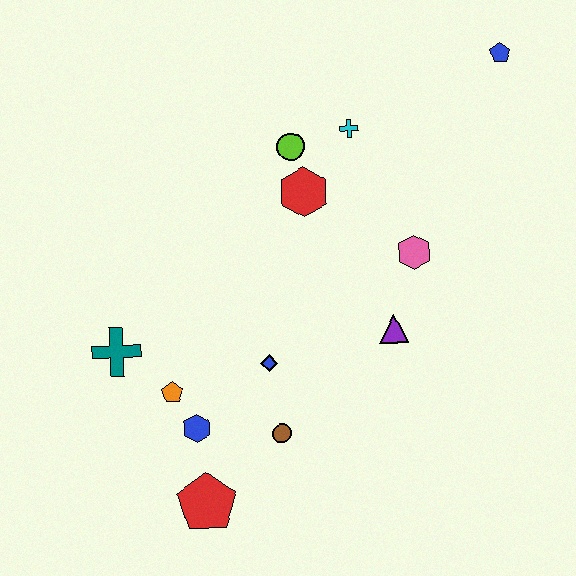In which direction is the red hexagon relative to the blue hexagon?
The red hexagon is above the blue hexagon.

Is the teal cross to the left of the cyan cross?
Yes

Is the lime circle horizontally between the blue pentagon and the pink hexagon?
No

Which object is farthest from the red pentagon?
The blue pentagon is farthest from the red pentagon.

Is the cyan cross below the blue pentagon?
Yes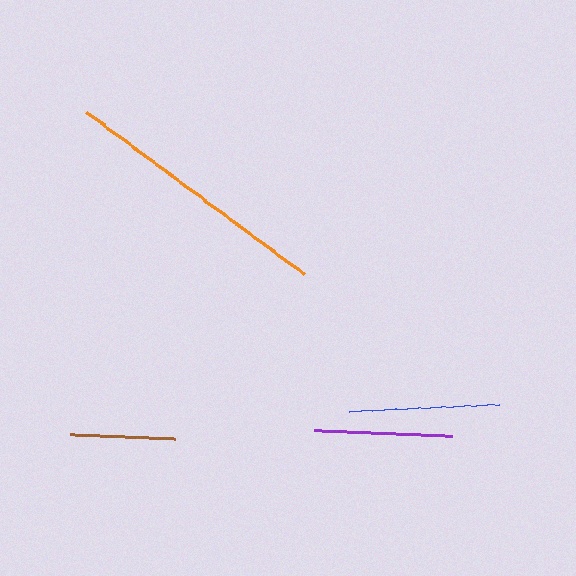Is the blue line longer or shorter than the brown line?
The blue line is longer than the brown line.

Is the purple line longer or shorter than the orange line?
The orange line is longer than the purple line.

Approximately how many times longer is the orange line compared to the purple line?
The orange line is approximately 2.0 times the length of the purple line.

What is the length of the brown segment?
The brown segment is approximately 105 pixels long.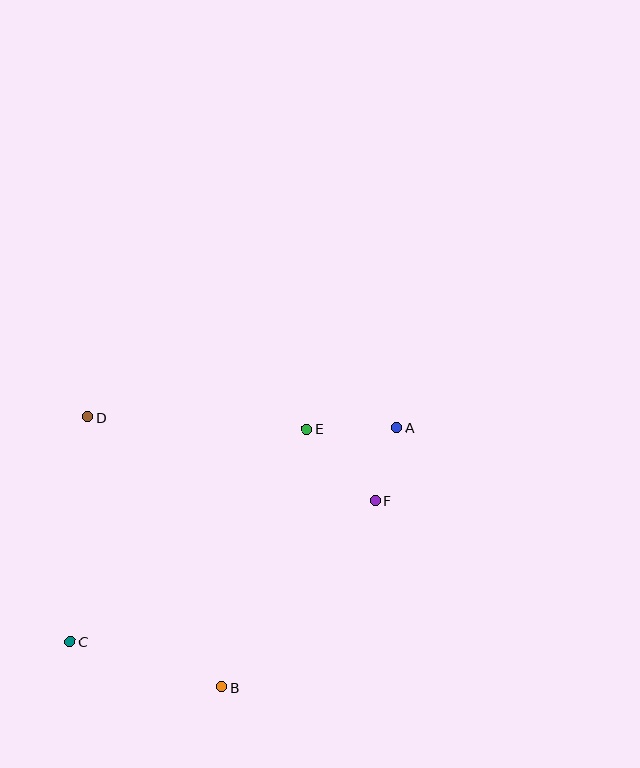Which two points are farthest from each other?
Points A and C are farthest from each other.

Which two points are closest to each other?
Points A and F are closest to each other.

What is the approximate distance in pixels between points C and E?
The distance between C and E is approximately 318 pixels.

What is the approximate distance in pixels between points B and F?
The distance between B and F is approximately 241 pixels.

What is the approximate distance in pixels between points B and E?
The distance between B and E is approximately 272 pixels.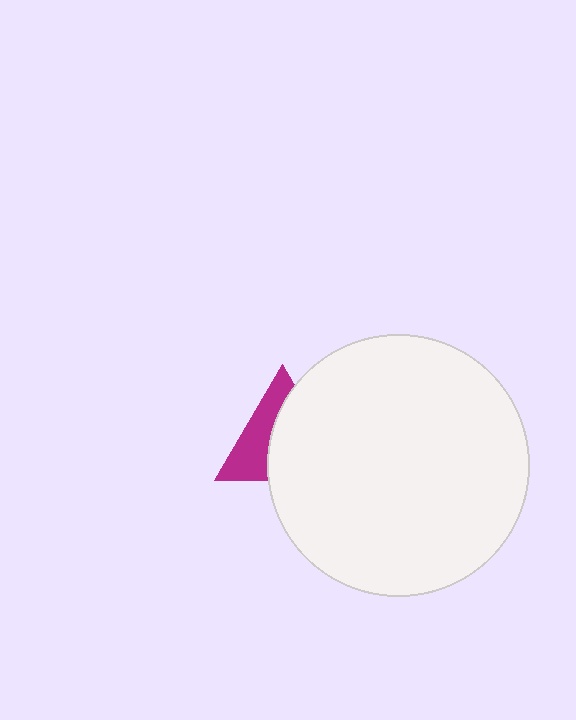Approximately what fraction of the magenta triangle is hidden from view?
Roughly 58% of the magenta triangle is hidden behind the white circle.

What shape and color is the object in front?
The object in front is a white circle.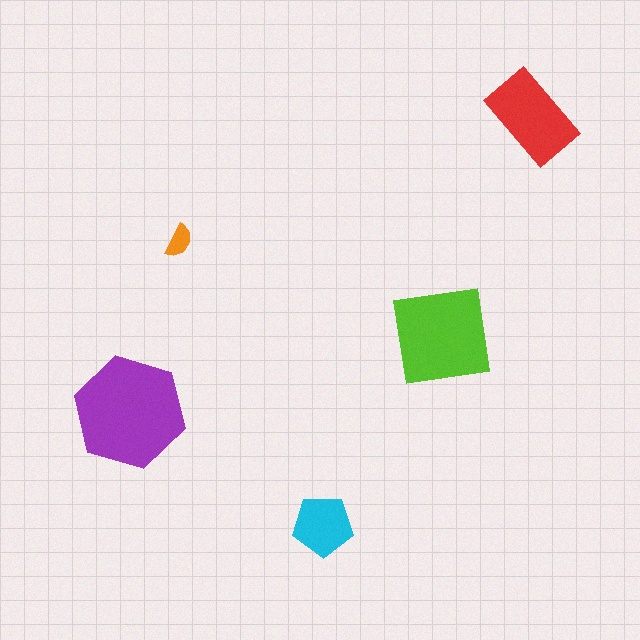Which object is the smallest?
The orange semicircle.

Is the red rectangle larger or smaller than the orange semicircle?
Larger.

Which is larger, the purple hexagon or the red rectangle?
The purple hexagon.